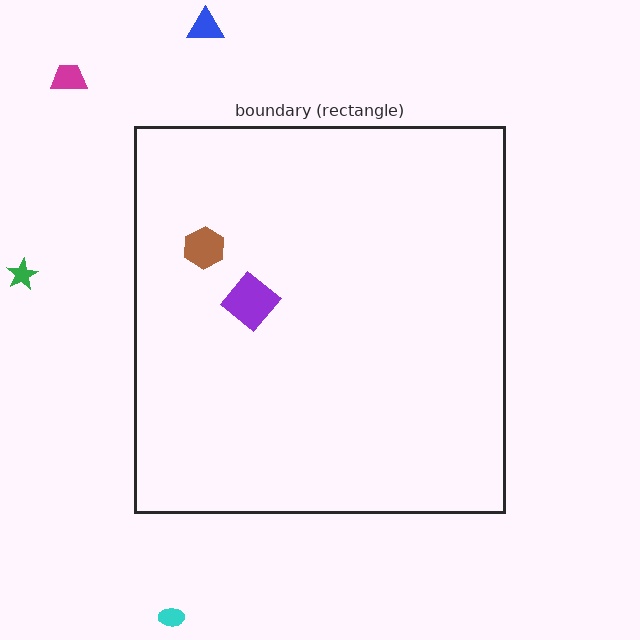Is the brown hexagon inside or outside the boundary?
Inside.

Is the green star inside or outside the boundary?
Outside.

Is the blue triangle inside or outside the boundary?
Outside.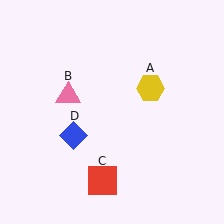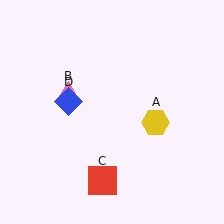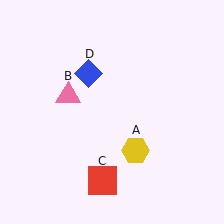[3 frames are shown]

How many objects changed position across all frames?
2 objects changed position: yellow hexagon (object A), blue diamond (object D).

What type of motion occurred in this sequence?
The yellow hexagon (object A), blue diamond (object D) rotated clockwise around the center of the scene.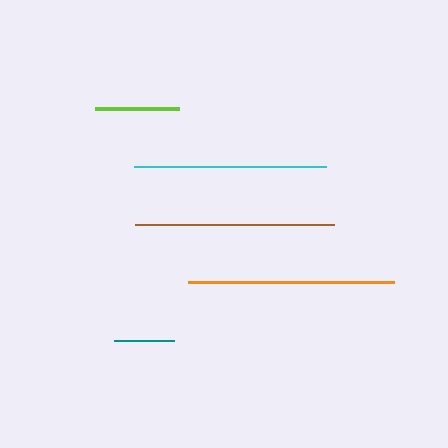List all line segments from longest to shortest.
From longest to shortest: orange, brown, cyan, lime, teal.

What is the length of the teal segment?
The teal segment is approximately 61 pixels long.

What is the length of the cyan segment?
The cyan segment is approximately 192 pixels long.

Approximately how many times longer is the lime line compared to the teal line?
The lime line is approximately 1.4 times the length of the teal line.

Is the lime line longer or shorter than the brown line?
The brown line is longer than the lime line.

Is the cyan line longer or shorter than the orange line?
The orange line is longer than the cyan line.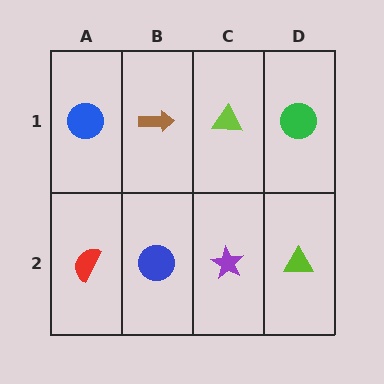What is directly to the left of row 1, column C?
A brown arrow.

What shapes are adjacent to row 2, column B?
A brown arrow (row 1, column B), a red semicircle (row 2, column A), a purple star (row 2, column C).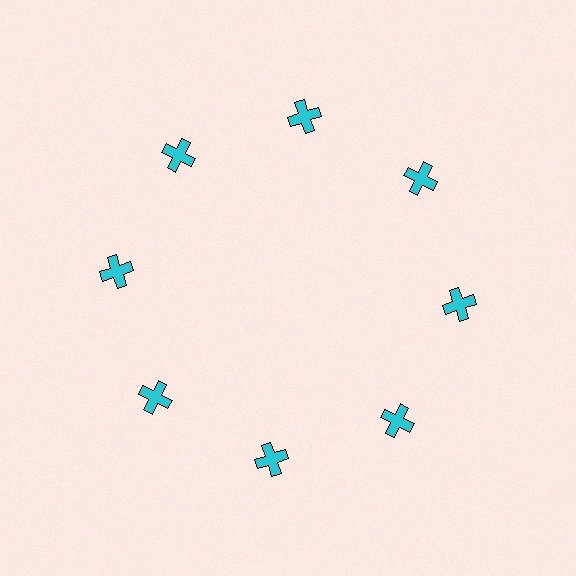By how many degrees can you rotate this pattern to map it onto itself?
The pattern maps onto itself every 45 degrees of rotation.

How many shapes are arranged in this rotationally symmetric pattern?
There are 8 shapes, arranged in 8 groups of 1.